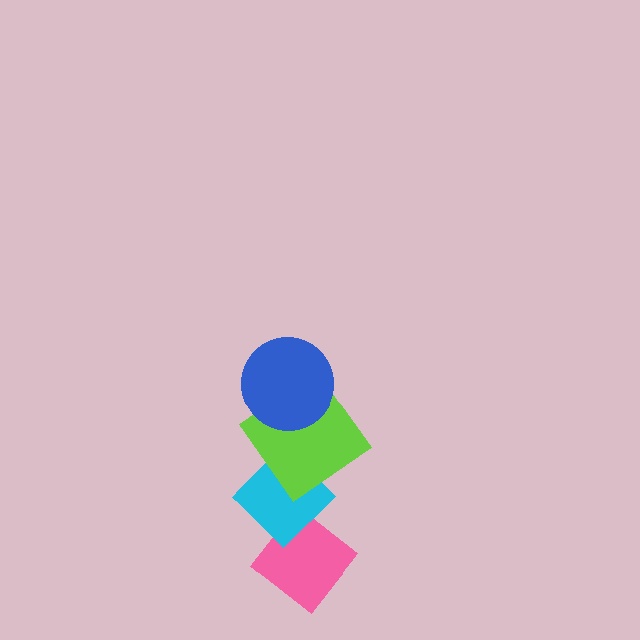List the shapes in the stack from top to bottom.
From top to bottom: the blue circle, the lime diamond, the cyan diamond, the pink diamond.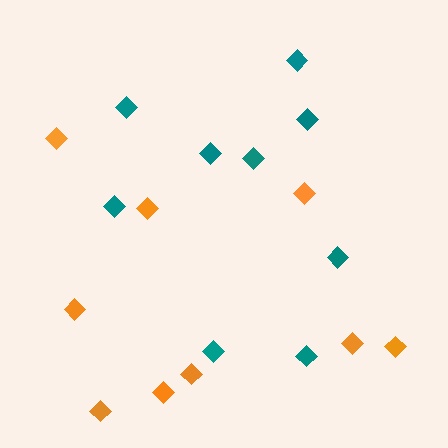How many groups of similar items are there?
There are 2 groups: one group of orange diamonds (9) and one group of teal diamonds (9).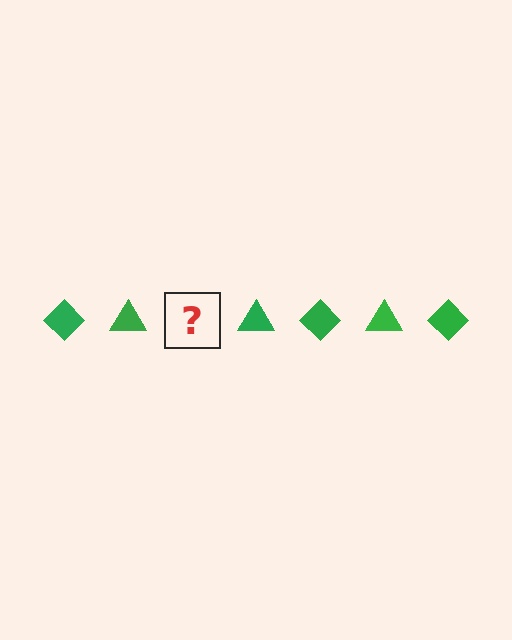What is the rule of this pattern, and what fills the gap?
The rule is that the pattern cycles through diamond, triangle shapes in green. The gap should be filled with a green diamond.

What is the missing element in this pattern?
The missing element is a green diamond.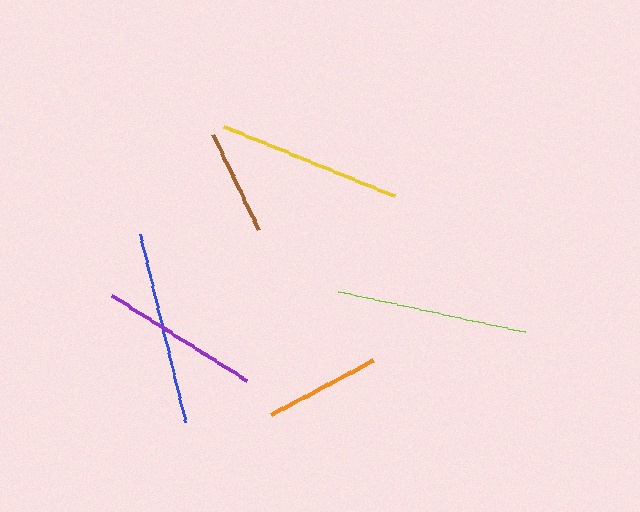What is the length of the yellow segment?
The yellow segment is approximately 185 pixels long.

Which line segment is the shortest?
The brown line is the shortest at approximately 105 pixels.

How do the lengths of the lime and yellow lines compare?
The lime and yellow lines are approximately the same length.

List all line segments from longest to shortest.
From longest to shortest: blue, lime, yellow, purple, orange, brown.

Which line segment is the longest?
The blue line is the longest at approximately 194 pixels.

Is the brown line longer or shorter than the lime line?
The lime line is longer than the brown line.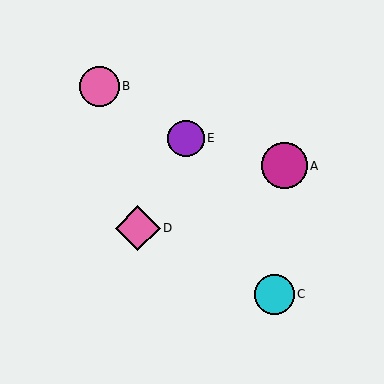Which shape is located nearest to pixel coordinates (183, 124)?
The purple circle (labeled E) at (186, 138) is nearest to that location.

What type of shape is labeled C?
Shape C is a cyan circle.